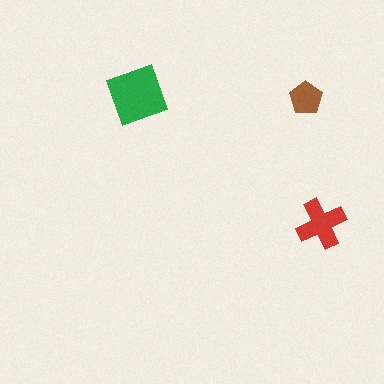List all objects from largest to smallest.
The green diamond, the red cross, the brown pentagon.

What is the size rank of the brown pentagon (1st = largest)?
3rd.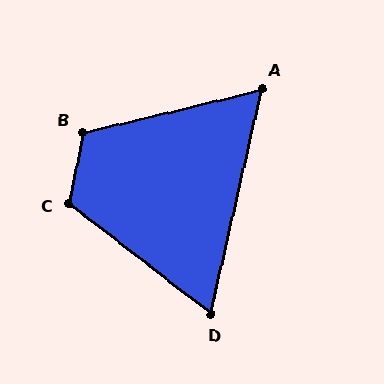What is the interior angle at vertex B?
Approximately 115 degrees (obtuse).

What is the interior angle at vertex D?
Approximately 65 degrees (acute).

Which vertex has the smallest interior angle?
A, at approximately 64 degrees.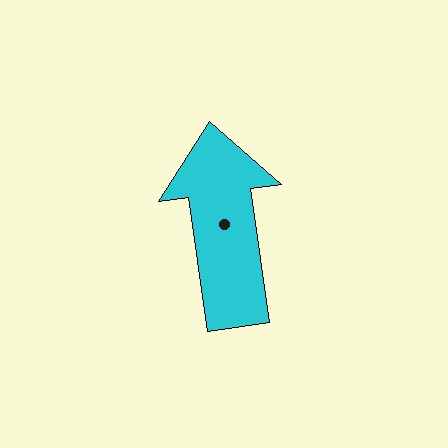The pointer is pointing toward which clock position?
Roughly 12 o'clock.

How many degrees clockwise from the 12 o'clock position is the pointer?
Approximately 352 degrees.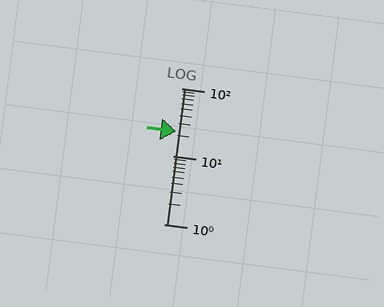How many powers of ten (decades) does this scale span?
The scale spans 2 decades, from 1 to 100.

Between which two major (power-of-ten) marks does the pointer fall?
The pointer is between 10 and 100.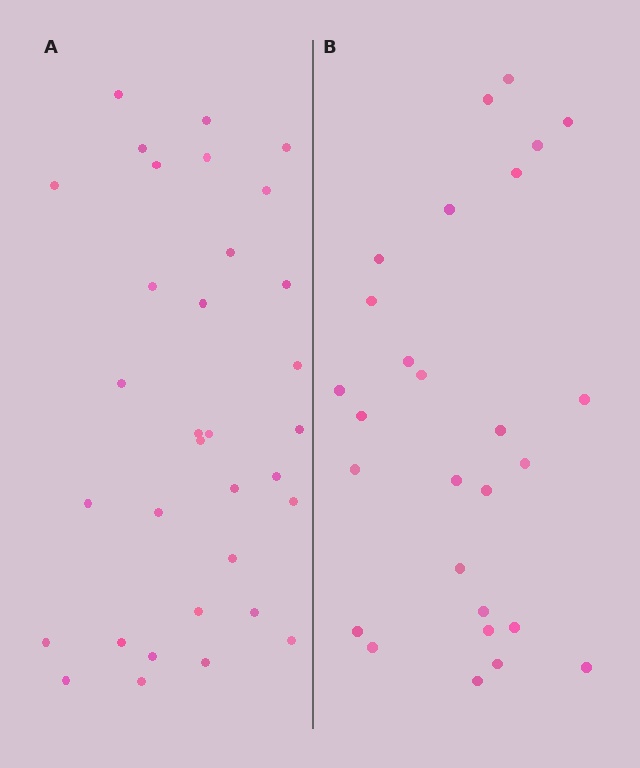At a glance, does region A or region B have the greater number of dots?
Region A (the left region) has more dots.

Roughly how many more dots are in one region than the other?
Region A has about 6 more dots than region B.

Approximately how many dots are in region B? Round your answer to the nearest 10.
About 30 dots. (The exact count is 27, which rounds to 30.)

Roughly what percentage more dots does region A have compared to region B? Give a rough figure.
About 20% more.